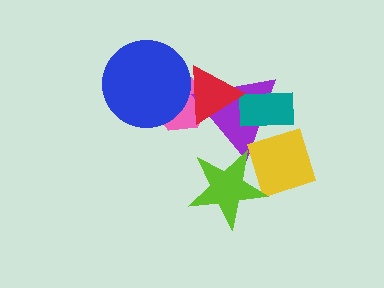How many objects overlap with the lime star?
2 objects overlap with the lime star.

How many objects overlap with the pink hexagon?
3 objects overlap with the pink hexagon.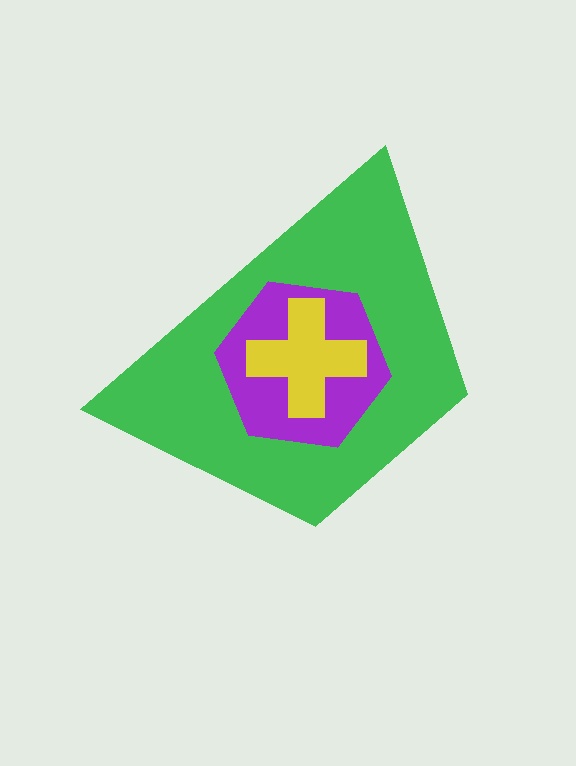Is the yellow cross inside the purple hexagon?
Yes.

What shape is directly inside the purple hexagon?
The yellow cross.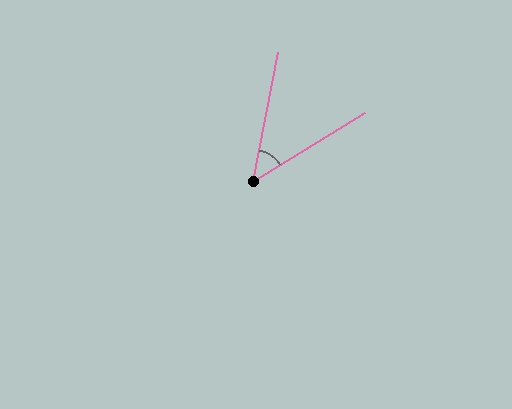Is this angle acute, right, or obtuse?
It is acute.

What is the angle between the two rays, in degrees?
Approximately 47 degrees.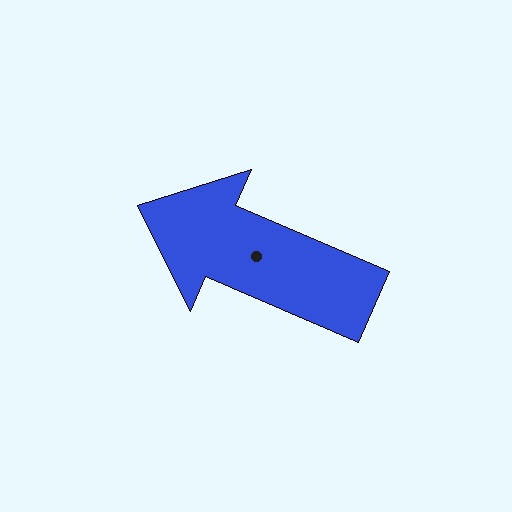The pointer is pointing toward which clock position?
Roughly 10 o'clock.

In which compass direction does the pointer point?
Northwest.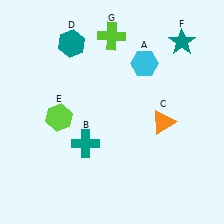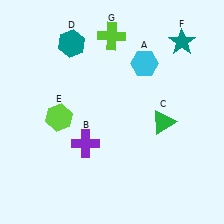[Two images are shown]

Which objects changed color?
B changed from teal to purple. C changed from orange to green.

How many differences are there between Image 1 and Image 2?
There are 2 differences between the two images.